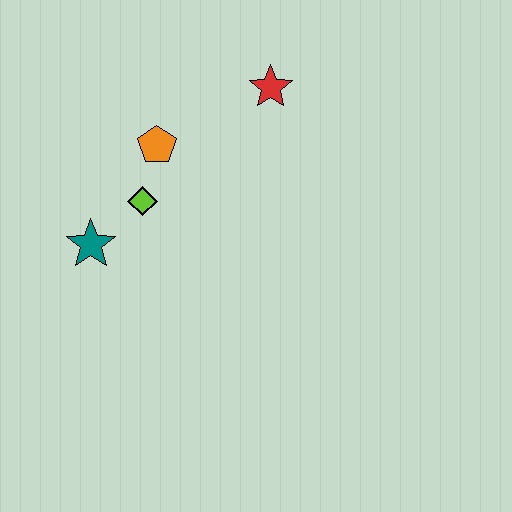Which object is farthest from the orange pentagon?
The red star is farthest from the orange pentagon.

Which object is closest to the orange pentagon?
The lime diamond is closest to the orange pentagon.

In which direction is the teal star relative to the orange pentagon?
The teal star is below the orange pentagon.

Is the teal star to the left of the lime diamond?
Yes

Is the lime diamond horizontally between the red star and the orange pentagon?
No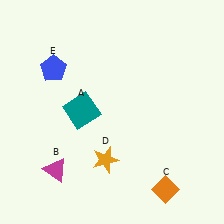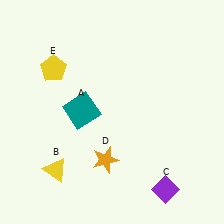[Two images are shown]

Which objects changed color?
B changed from magenta to yellow. C changed from orange to purple. E changed from blue to yellow.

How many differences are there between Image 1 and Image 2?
There are 3 differences between the two images.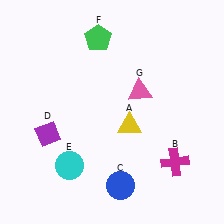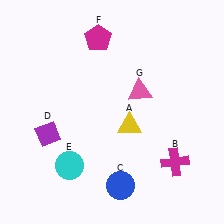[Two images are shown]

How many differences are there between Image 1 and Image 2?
There is 1 difference between the two images.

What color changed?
The pentagon (F) changed from green in Image 1 to magenta in Image 2.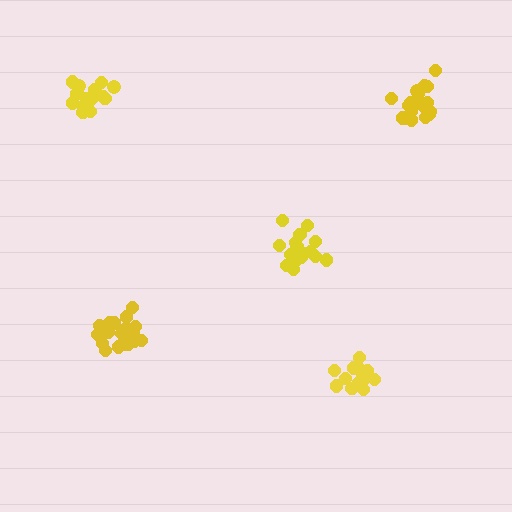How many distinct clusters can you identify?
There are 5 distinct clusters.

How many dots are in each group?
Group 1: 19 dots, Group 2: 19 dots, Group 3: 16 dots, Group 4: 20 dots, Group 5: 16 dots (90 total).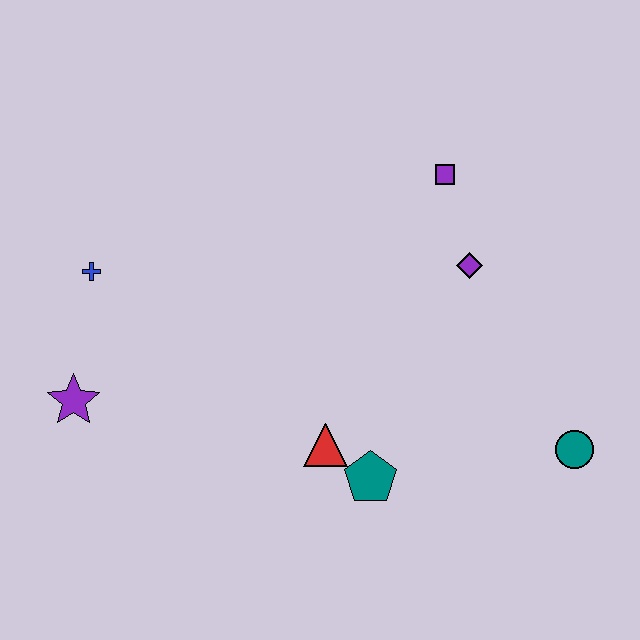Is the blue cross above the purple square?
No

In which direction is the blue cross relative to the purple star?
The blue cross is above the purple star.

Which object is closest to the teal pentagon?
The red triangle is closest to the teal pentagon.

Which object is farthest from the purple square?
The purple star is farthest from the purple square.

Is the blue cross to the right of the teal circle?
No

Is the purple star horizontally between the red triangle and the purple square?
No